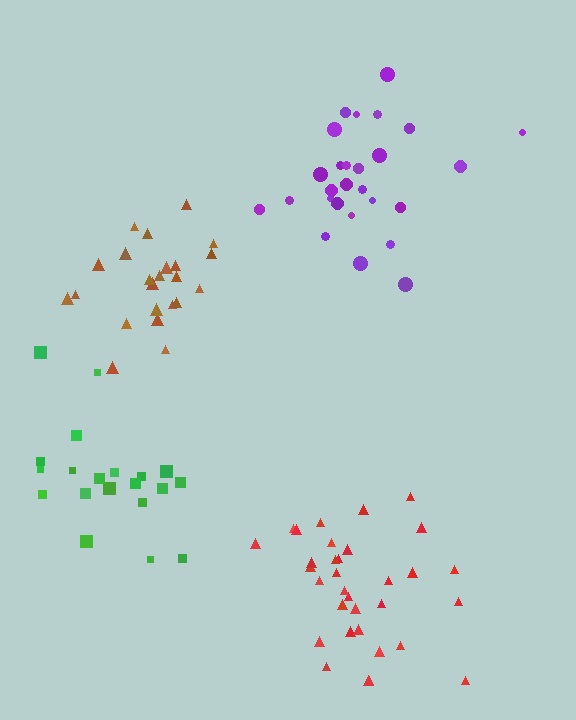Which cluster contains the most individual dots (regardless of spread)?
Red (33).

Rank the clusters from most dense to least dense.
brown, purple, red, green.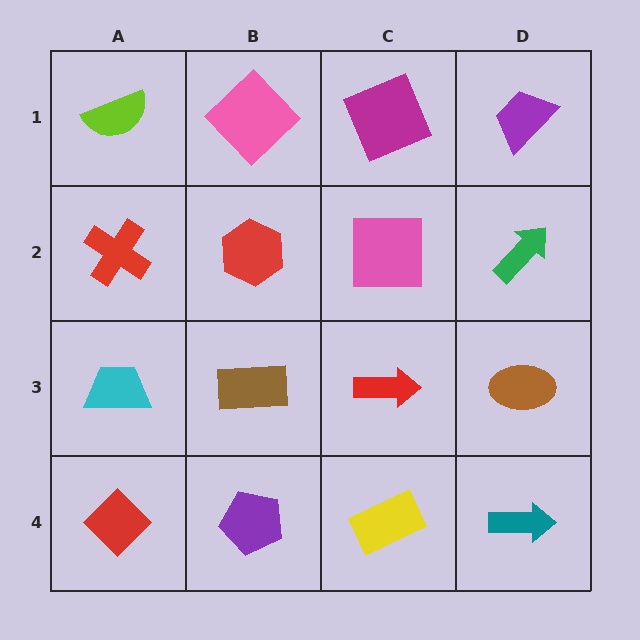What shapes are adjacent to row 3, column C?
A pink square (row 2, column C), a yellow rectangle (row 4, column C), a brown rectangle (row 3, column B), a brown ellipse (row 3, column D).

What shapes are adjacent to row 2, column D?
A purple trapezoid (row 1, column D), a brown ellipse (row 3, column D), a pink square (row 2, column C).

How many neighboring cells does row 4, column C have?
3.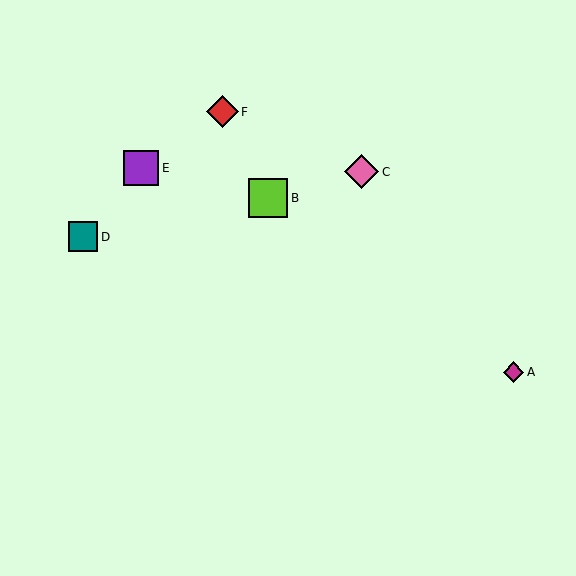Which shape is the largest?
The lime square (labeled B) is the largest.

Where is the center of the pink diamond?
The center of the pink diamond is at (362, 172).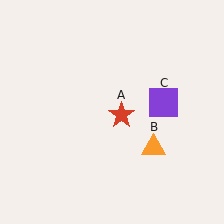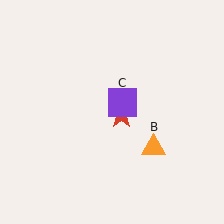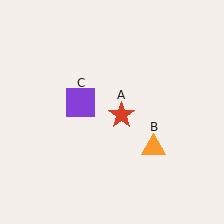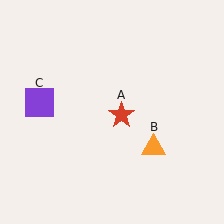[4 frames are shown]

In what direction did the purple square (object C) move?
The purple square (object C) moved left.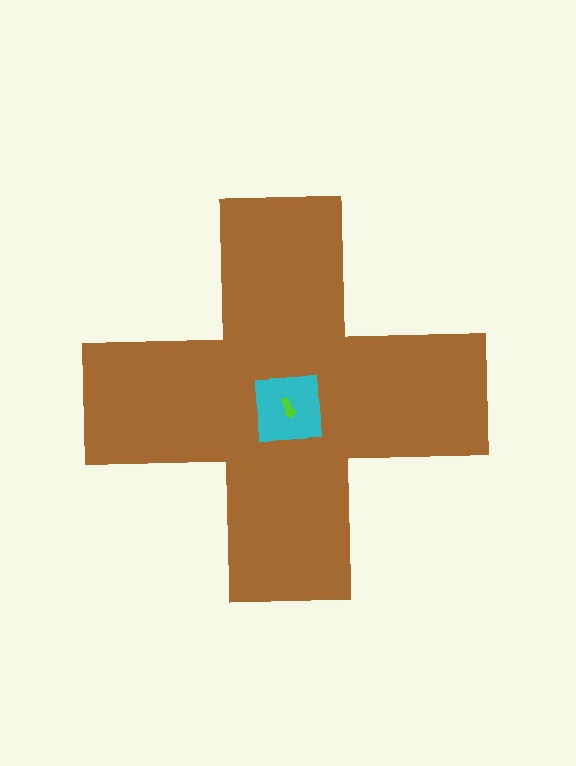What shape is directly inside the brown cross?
The cyan square.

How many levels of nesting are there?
3.